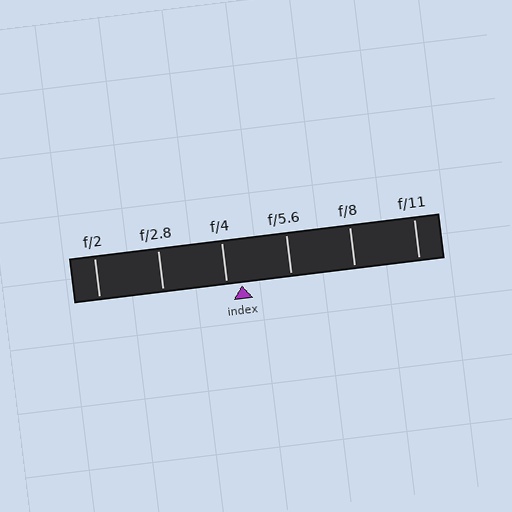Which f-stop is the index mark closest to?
The index mark is closest to f/4.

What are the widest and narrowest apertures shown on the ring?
The widest aperture shown is f/2 and the narrowest is f/11.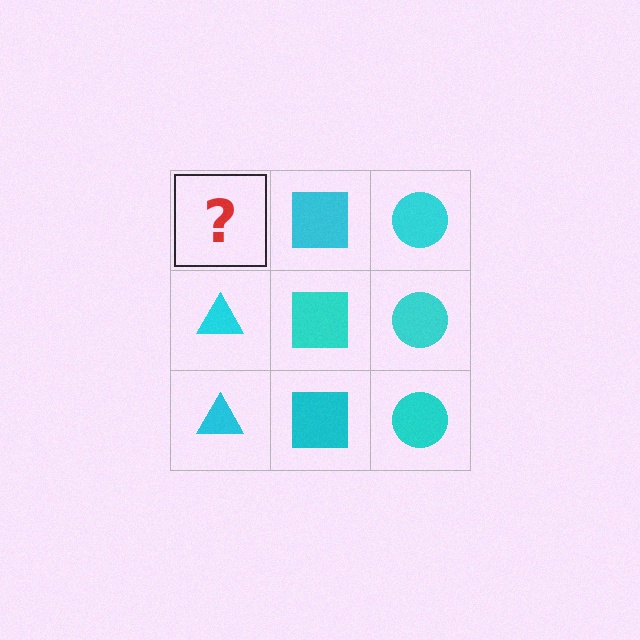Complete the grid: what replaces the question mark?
The question mark should be replaced with a cyan triangle.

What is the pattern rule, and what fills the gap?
The rule is that each column has a consistent shape. The gap should be filled with a cyan triangle.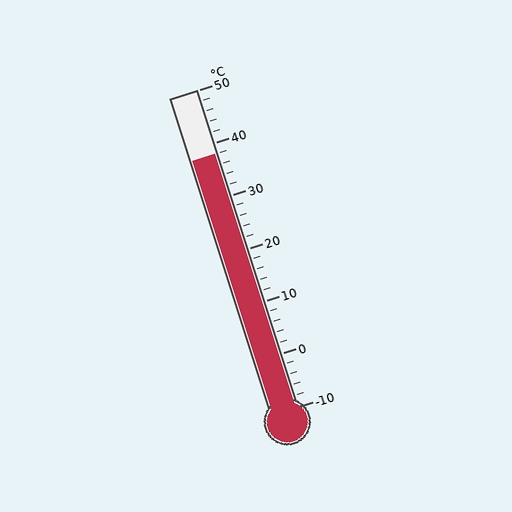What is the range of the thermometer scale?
The thermometer scale ranges from -10°C to 50°C.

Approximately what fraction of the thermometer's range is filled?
The thermometer is filled to approximately 80% of its range.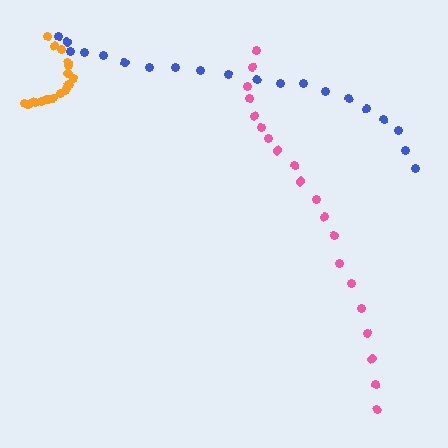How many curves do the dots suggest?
There are 3 distinct paths.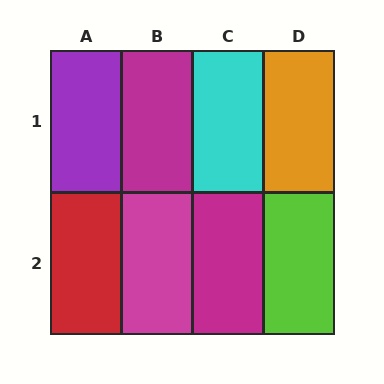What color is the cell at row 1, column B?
Magenta.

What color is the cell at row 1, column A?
Purple.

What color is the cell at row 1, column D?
Orange.